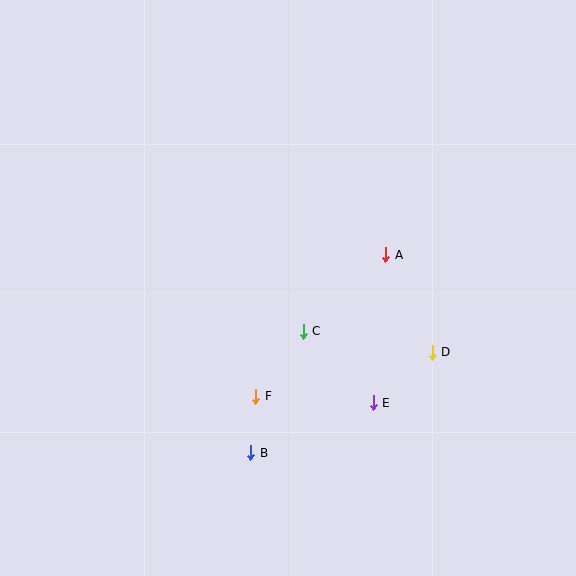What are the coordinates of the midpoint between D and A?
The midpoint between D and A is at (409, 303).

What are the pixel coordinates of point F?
Point F is at (256, 396).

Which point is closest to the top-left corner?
Point C is closest to the top-left corner.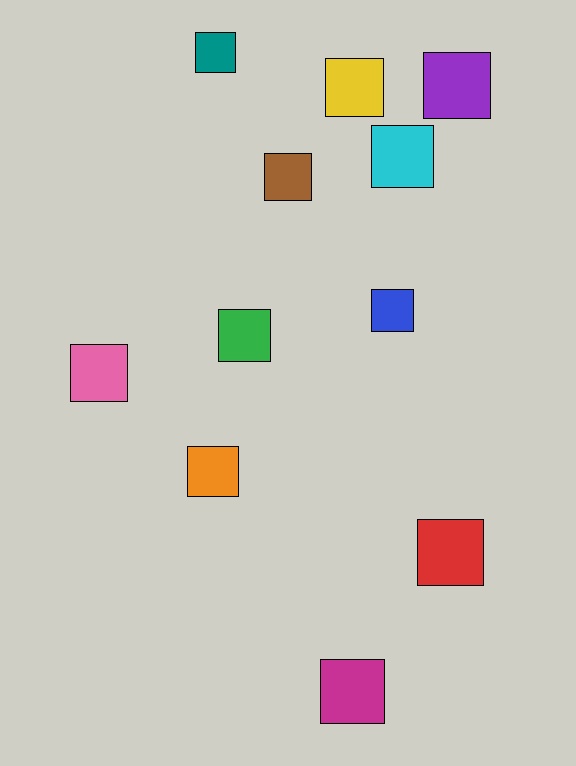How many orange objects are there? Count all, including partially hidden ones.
There is 1 orange object.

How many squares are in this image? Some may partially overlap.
There are 11 squares.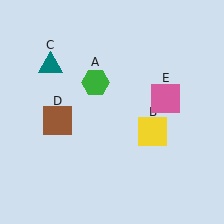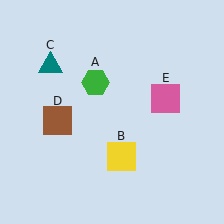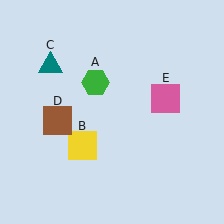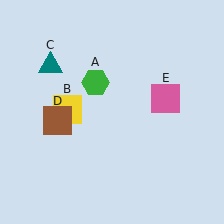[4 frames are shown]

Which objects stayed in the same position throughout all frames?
Green hexagon (object A) and teal triangle (object C) and brown square (object D) and pink square (object E) remained stationary.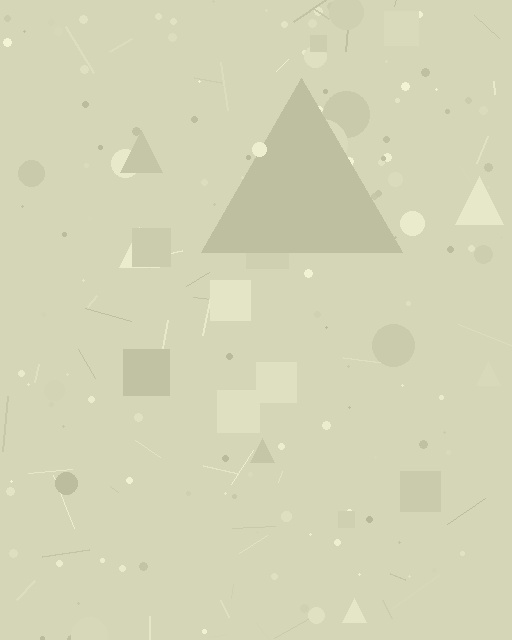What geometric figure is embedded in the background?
A triangle is embedded in the background.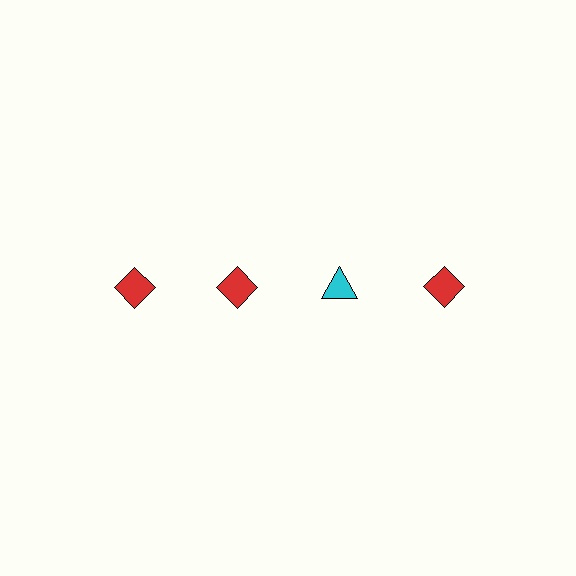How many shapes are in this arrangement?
There are 4 shapes arranged in a grid pattern.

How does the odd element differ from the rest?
It differs in both color (cyan instead of red) and shape (triangle instead of diamond).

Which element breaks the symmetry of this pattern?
The cyan triangle in the top row, center column breaks the symmetry. All other shapes are red diamonds.